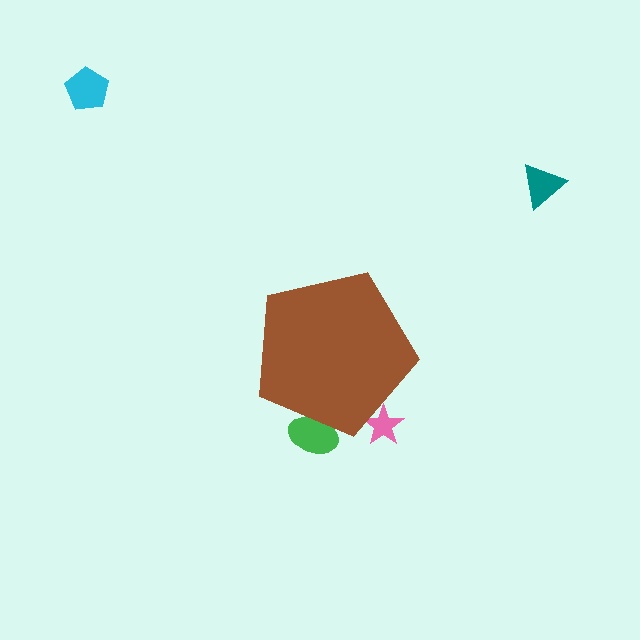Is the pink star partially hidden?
Yes, the pink star is partially hidden behind the brown pentagon.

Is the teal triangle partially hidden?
No, the teal triangle is fully visible.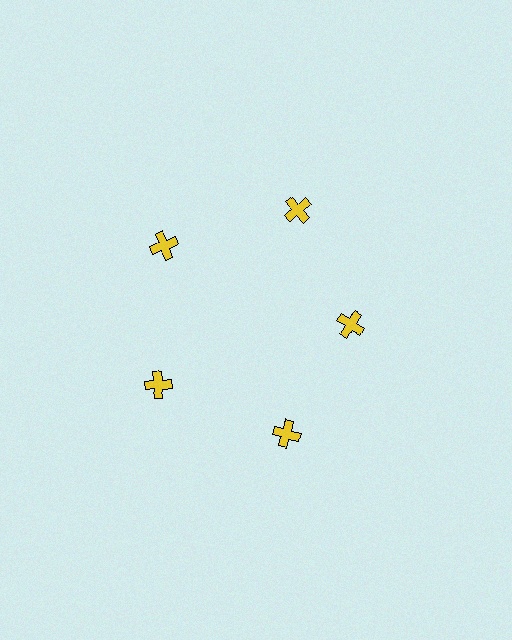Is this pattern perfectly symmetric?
No. The 5 yellow crosses are arranged in a ring, but one element near the 3 o'clock position is pulled inward toward the center, breaking the 5-fold rotational symmetry.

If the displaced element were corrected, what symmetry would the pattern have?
It would have 5-fold rotational symmetry — the pattern would map onto itself every 72 degrees.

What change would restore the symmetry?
The symmetry would be restored by moving it outward, back onto the ring so that all 5 crosses sit at equal angles and equal distance from the center.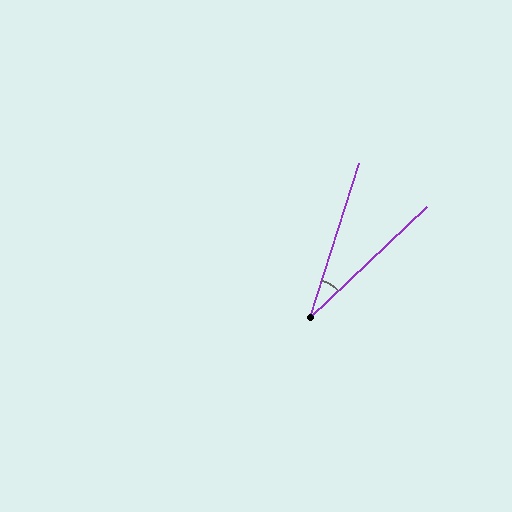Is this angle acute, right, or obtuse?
It is acute.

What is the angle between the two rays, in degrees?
Approximately 29 degrees.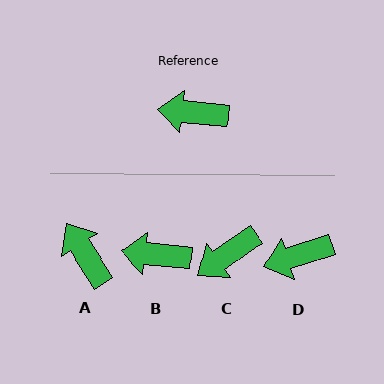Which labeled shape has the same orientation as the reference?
B.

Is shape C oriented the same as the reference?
No, it is off by about 41 degrees.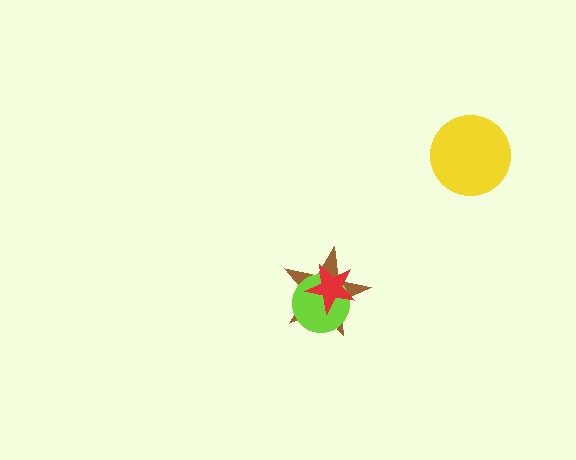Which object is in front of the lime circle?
The red star is in front of the lime circle.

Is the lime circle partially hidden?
Yes, it is partially covered by another shape.